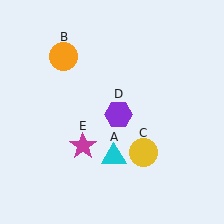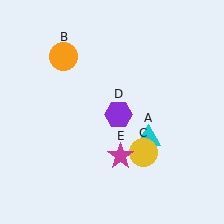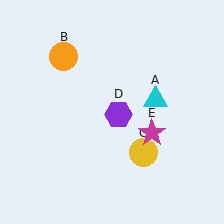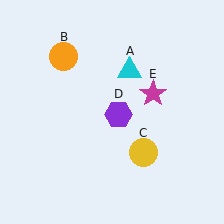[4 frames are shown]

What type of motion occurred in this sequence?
The cyan triangle (object A), magenta star (object E) rotated counterclockwise around the center of the scene.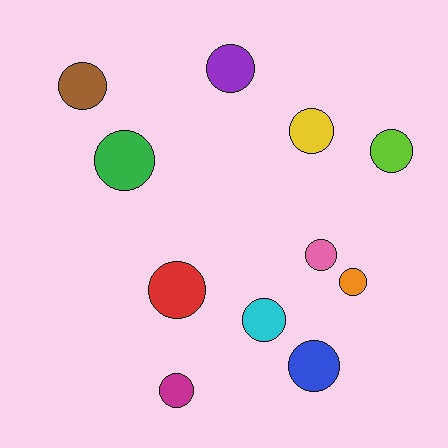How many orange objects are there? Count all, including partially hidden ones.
There is 1 orange object.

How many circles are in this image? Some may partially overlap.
There are 11 circles.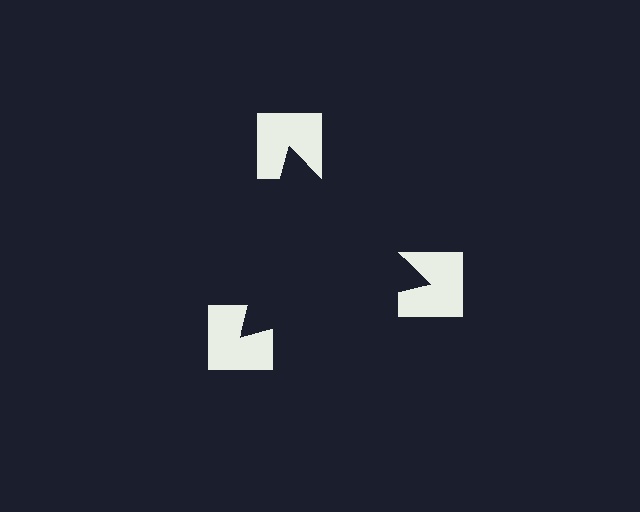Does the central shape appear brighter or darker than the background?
It typically appears slightly darker than the background, even though no actual brightness change is drawn.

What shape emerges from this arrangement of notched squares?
An illusory triangle — its edges are inferred from the aligned wedge cuts in the notched squares, not physically drawn.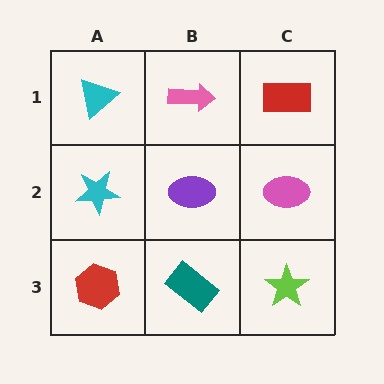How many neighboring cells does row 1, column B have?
3.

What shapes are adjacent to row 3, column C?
A pink ellipse (row 2, column C), a teal rectangle (row 3, column B).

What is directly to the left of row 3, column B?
A red hexagon.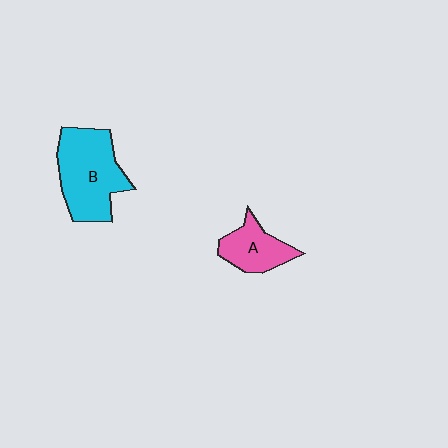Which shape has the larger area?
Shape B (cyan).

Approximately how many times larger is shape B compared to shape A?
Approximately 1.9 times.